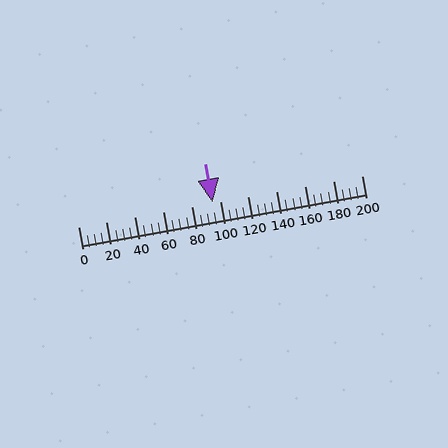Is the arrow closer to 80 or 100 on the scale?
The arrow is closer to 100.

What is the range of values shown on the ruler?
The ruler shows values from 0 to 200.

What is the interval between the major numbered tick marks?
The major tick marks are spaced 20 units apart.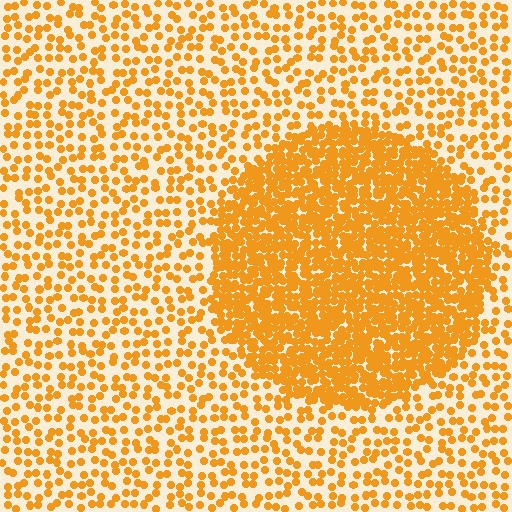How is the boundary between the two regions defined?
The boundary is defined by a change in element density (approximately 2.7x ratio). All elements are the same color, size, and shape.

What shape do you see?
I see a circle.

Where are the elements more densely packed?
The elements are more densely packed inside the circle boundary.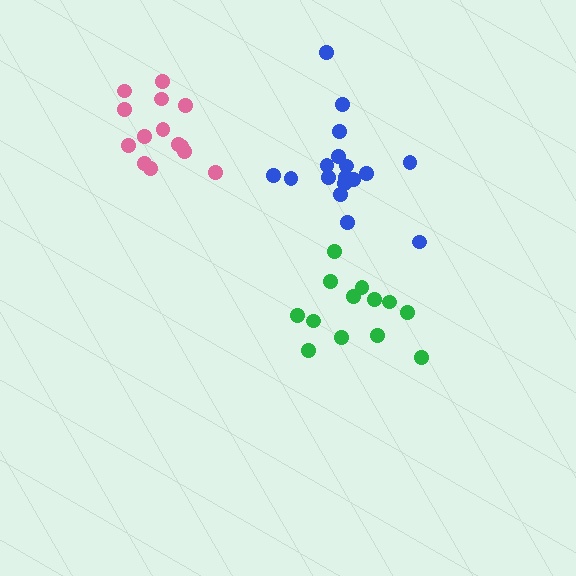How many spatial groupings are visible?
There are 3 spatial groupings.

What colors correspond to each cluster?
The clusters are colored: pink, green, blue.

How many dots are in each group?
Group 1: 14 dots, Group 2: 13 dots, Group 3: 17 dots (44 total).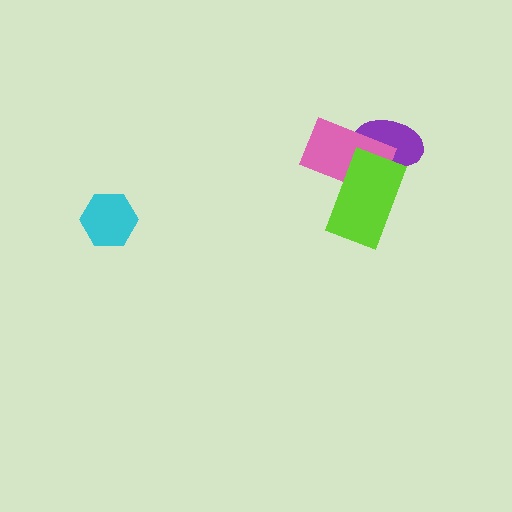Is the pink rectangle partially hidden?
Yes, it is partially covered by another shape.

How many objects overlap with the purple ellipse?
2 objects overlap with the purple ellipse.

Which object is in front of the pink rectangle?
The lime rectangle is in front of the pink rectangle.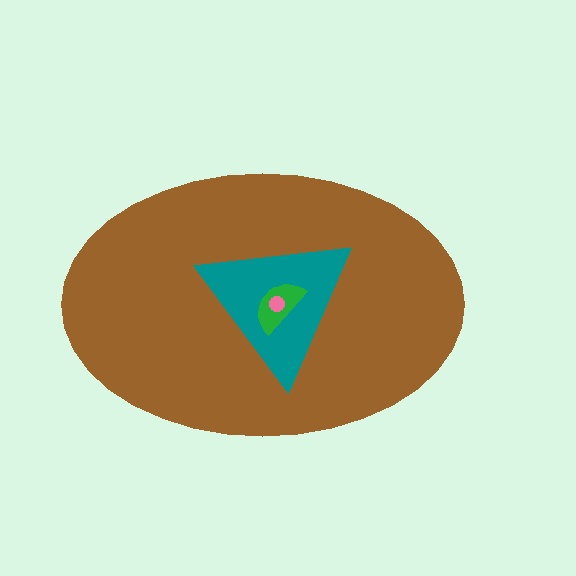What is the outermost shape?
The brown ellipse.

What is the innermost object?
The pink circle.